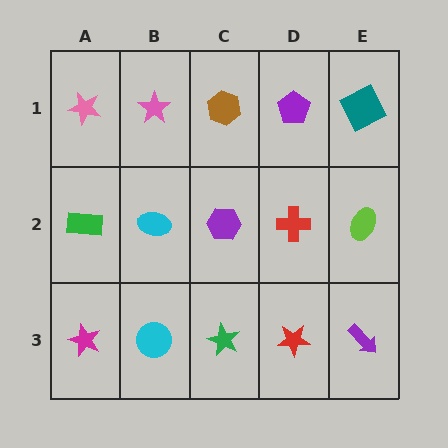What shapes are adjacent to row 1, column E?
A lime ellipse (row 2, column E), a purple pentagon (row 1, column D).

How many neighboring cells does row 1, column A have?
2.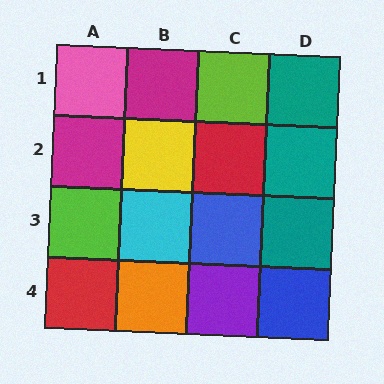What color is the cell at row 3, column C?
Blue.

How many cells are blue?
2 cells are blue.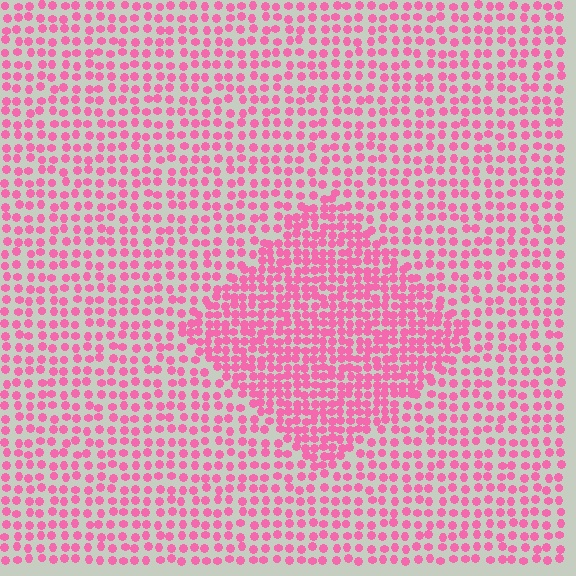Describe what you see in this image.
The image contains small pink elements arranged at two different densities. A diamond-shaped region is visible where the elements are more densely packed than the surrounding area.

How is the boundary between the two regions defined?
The boundary is defined by a change in element density (approximately 1.8x ratio). All elements are the same color, size, and shape.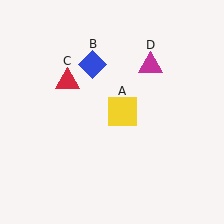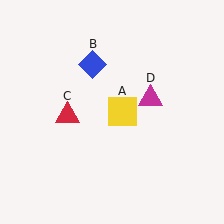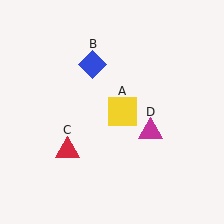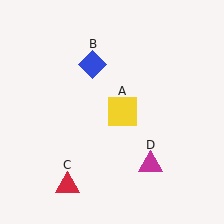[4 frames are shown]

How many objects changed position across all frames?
2 objects changed position: red triangle (object C), magenta triangle (object D).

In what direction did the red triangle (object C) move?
The red triangle (object C) moved down.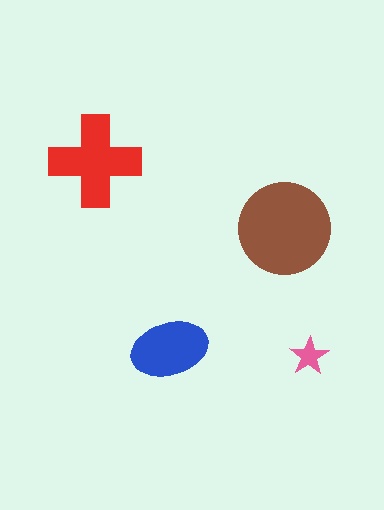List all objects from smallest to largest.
The pink star, the blue ellipse, the red cross, the brown circle.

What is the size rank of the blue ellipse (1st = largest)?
3rd.